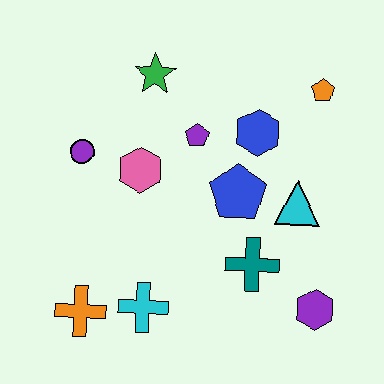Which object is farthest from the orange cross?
The orange pentagon is farthest from the orange cross.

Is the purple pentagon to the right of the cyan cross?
Yes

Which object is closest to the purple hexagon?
The teal cross is closest to the purple hexagon.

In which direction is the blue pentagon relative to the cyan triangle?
The blue pentagon is to the left of the cyan triangle.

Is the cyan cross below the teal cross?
Yes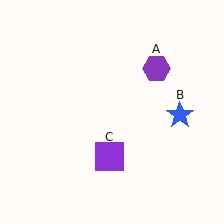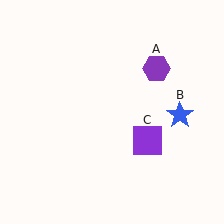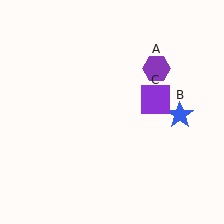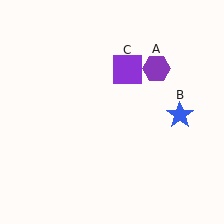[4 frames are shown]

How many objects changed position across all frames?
1 object changed position: purple square (object C).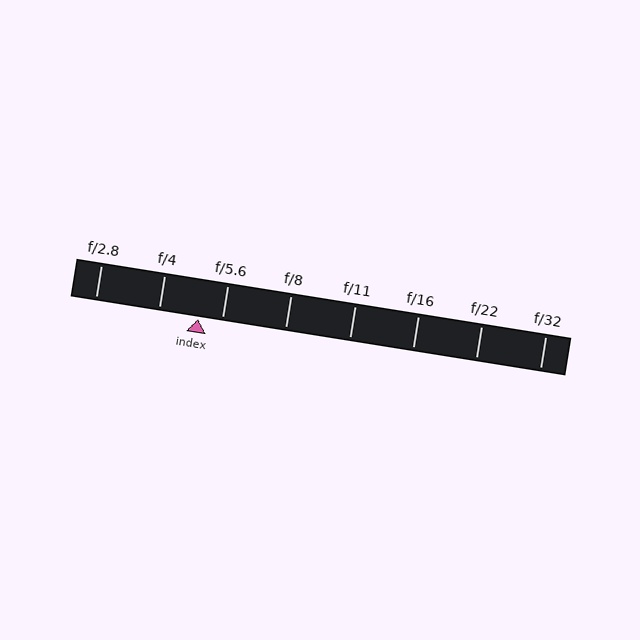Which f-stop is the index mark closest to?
The index mark is closest to f/5.6.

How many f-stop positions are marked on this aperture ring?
There are 8 f-stop positions marked.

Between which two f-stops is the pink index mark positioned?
The index mark is between f/4 and f/5.6.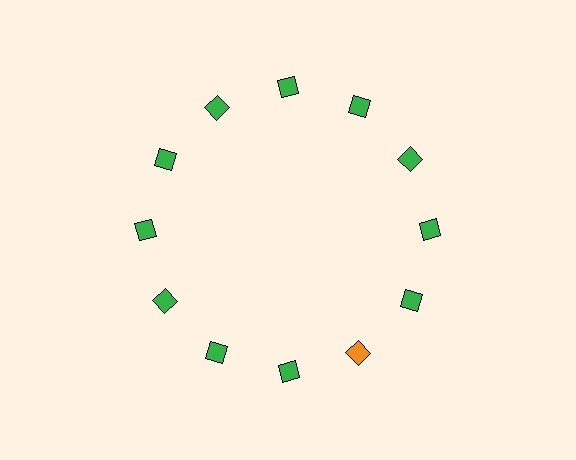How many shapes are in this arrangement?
There are 12 shapes arranged in a ring pattern.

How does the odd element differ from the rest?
It has a different color: orange instead of green.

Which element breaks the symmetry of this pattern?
The orange diamond at roughly the 5 o'clock position breaks the symmetry. All other shapes are green diamonds.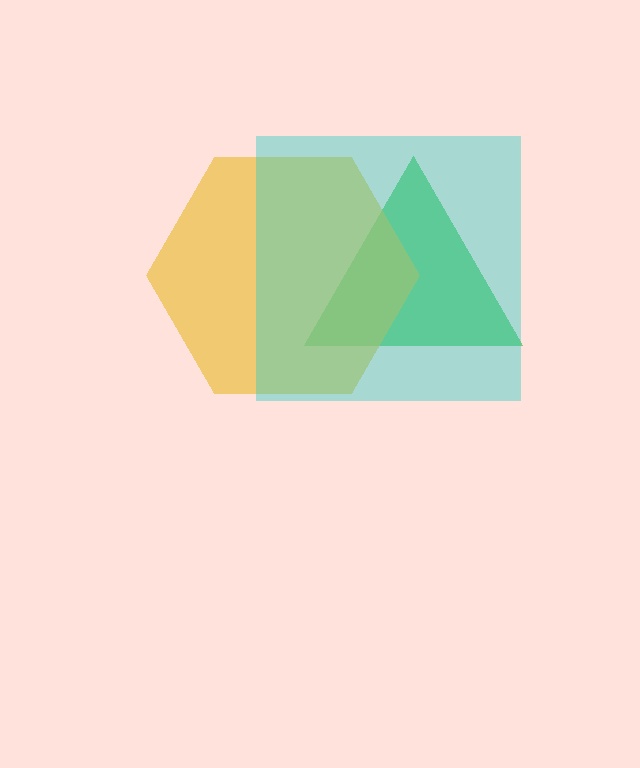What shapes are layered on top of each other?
The layered shapes are: a green triangle, a yellow hexagon, a cyan square.